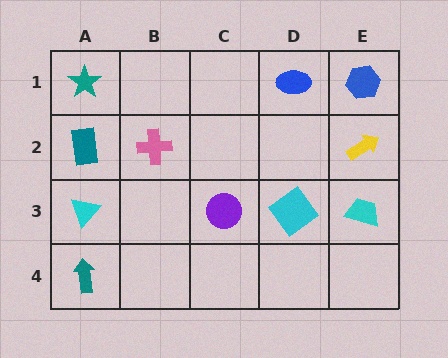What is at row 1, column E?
A blue hexagon.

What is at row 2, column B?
A pink cross.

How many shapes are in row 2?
3 shapes.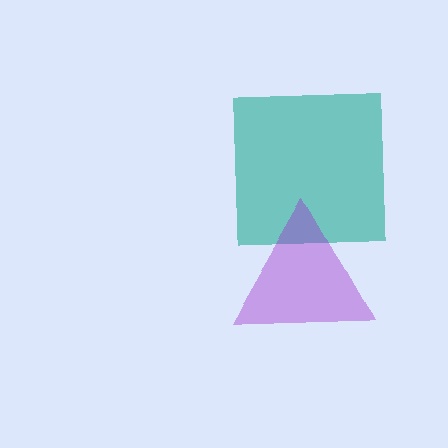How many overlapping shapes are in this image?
There are 2 overlapping shapes in the image.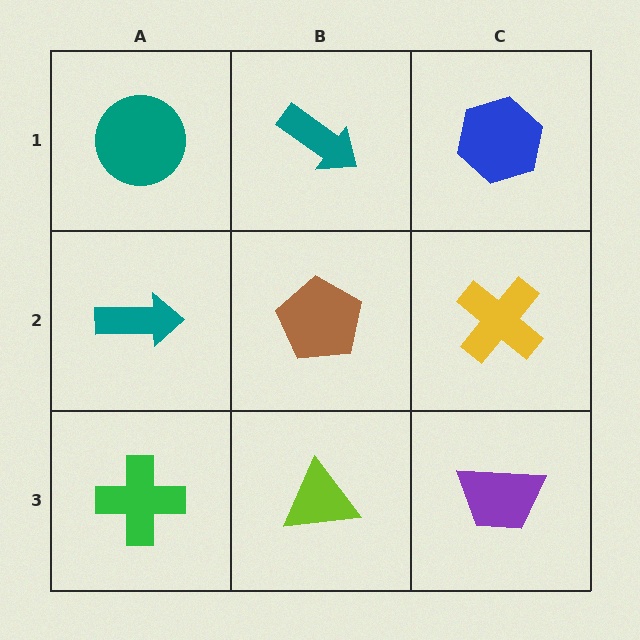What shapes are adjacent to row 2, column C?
A blue hexagon (row 1, column C), a purple trapezoid (row 3, column C), a brown pentagon (row 2, column B).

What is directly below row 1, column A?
A teal arrow.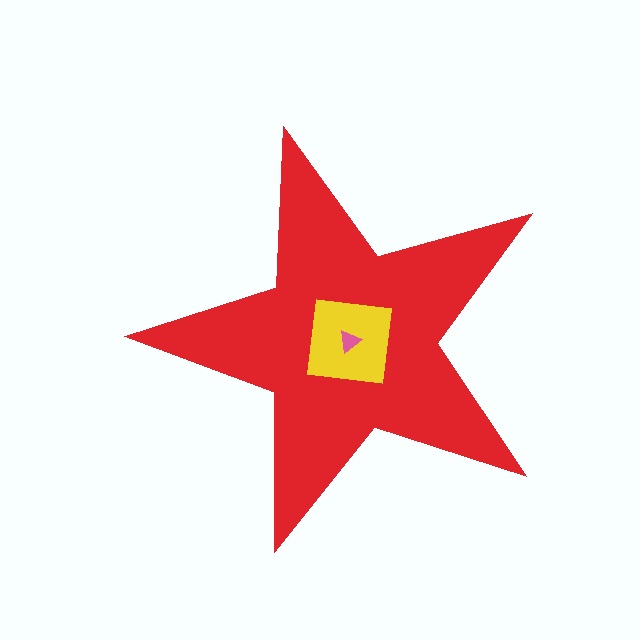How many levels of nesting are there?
3.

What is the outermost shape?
The red star.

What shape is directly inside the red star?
The yellow square.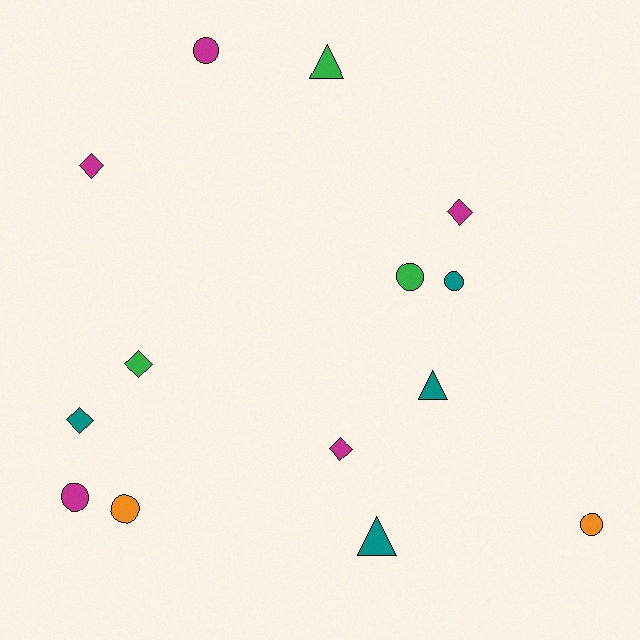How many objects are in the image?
There are 14 objects.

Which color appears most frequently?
Magenta, with 5 objects.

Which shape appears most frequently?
Circle, with 6 objects.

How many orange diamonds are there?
There are no orange diamonds.